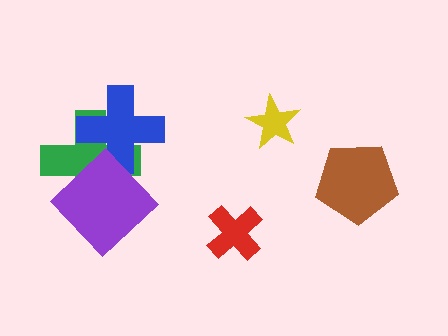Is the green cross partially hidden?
Yes, it is partially covered by another shape.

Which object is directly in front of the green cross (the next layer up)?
The blue cross is directly in front of the green cross.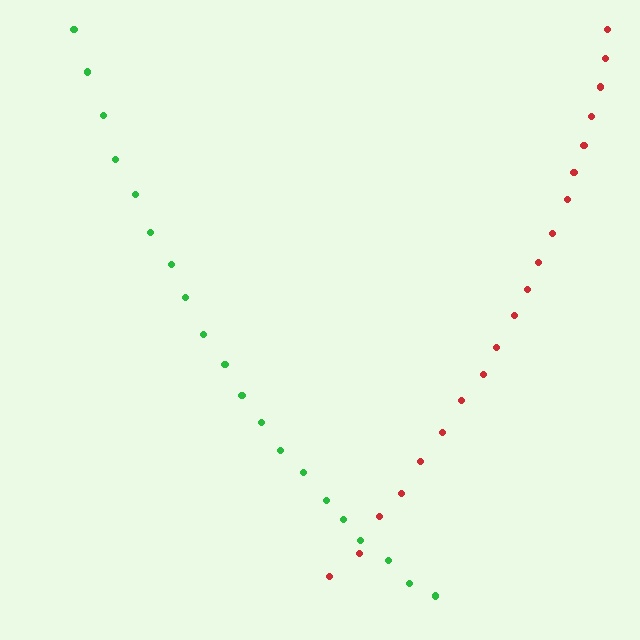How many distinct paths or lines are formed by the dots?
There are 2 distinct paths.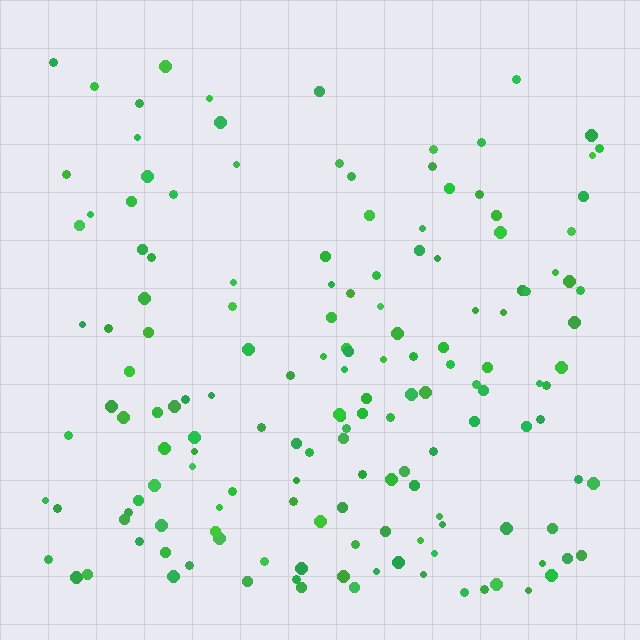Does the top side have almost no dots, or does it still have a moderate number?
Still a moderate number, just noticeably fewer than the bottom.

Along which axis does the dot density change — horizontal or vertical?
Vertical.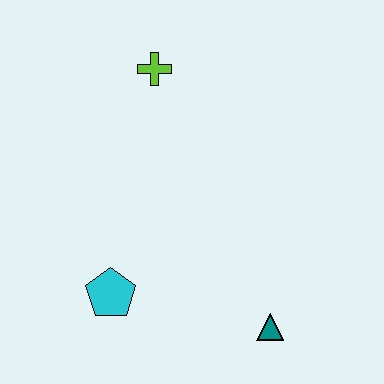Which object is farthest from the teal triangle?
The lime cross is farthest from the teal triangle.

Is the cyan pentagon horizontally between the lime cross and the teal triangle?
No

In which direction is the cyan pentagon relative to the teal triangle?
The cyan pentagon is to the left of the teal triangle.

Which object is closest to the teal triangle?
The cyan pentagon is closest to the teal triangle.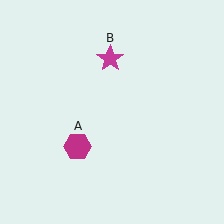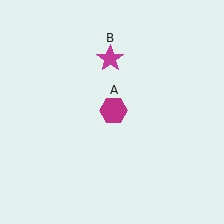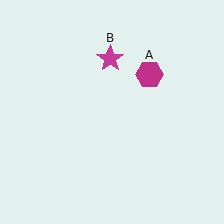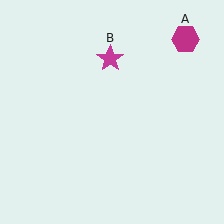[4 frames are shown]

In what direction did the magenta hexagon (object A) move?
The magenta hexagon (object A) moved up and to the right.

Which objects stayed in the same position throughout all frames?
Magenta star (object B) remained stationary.